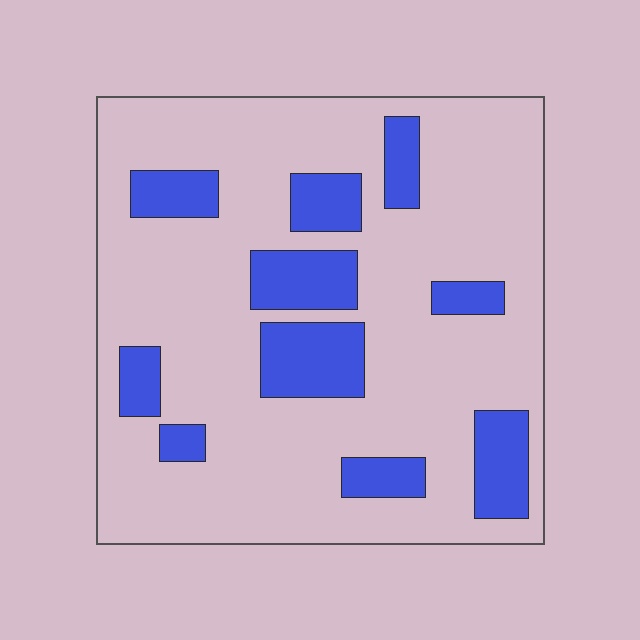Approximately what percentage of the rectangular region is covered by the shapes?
Approximately 20%.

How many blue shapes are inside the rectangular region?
10.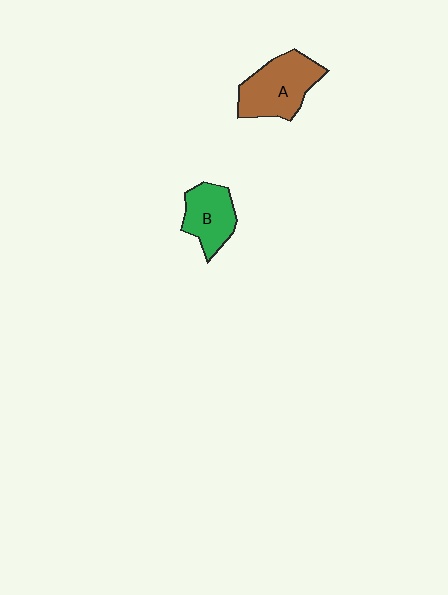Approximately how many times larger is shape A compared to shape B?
Approximately 1.4 times.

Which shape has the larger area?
Shape A (brown).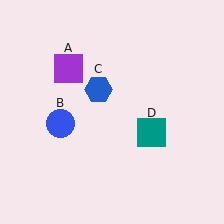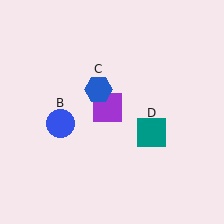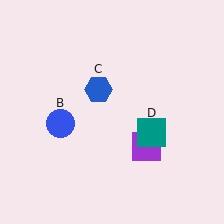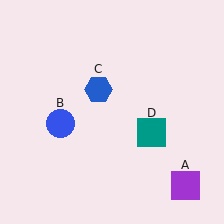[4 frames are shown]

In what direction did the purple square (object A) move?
The purple square (object A) moved down and to the right.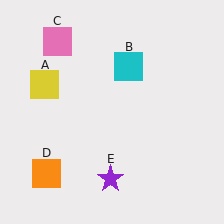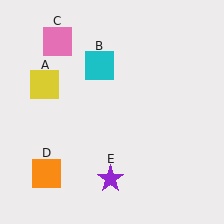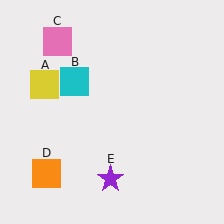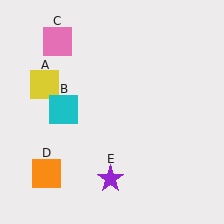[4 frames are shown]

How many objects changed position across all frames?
1 object changed position: cyan square (object B).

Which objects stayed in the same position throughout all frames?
Yellow square (object A) and pink square (object C) and orange square (object D) and purple star (object E) remained stationary.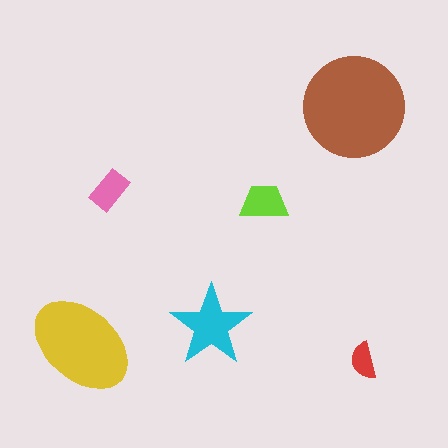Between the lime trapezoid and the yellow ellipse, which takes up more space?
The yellow ellipse.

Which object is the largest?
The brown circle.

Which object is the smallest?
The red semicircle.